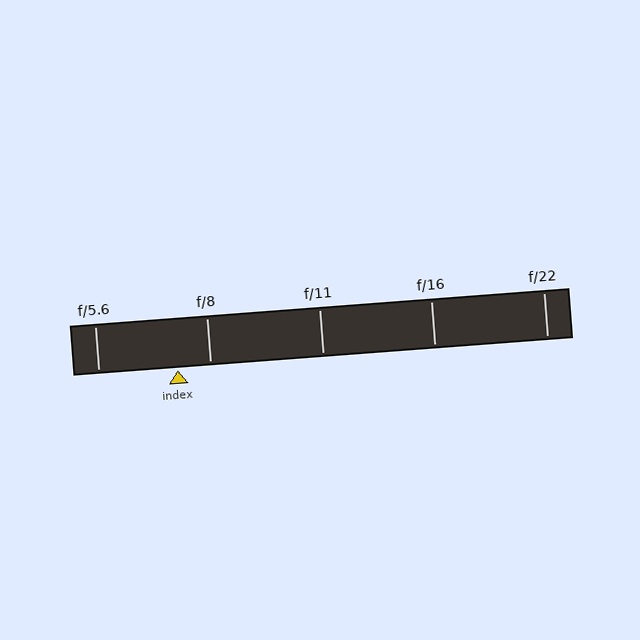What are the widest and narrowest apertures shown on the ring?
The widest aperture shown is f/5.6 and the narrowest is f/22.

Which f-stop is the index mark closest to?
The index mark is closest to f/8.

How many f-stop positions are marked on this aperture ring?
There are 5 f-stop positions marked.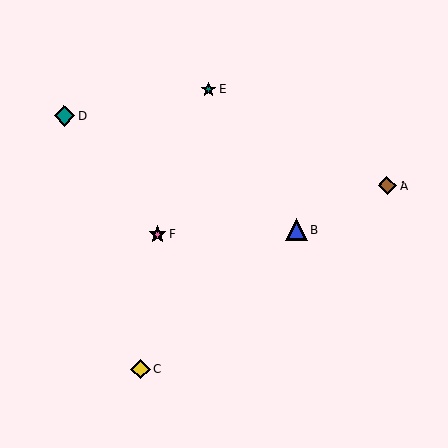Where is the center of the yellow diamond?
The center of the yellow diamond is at (140, 369).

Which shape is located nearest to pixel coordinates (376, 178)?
The brown diamond (labeled A) at (387, 186) is nearest to that location.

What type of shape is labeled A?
Shape A is a brown diamond.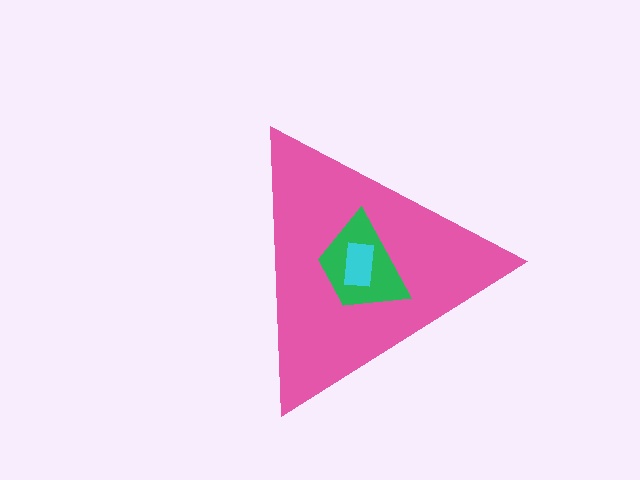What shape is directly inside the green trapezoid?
The cyan rectangle.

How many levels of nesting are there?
3.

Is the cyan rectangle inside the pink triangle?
Yes.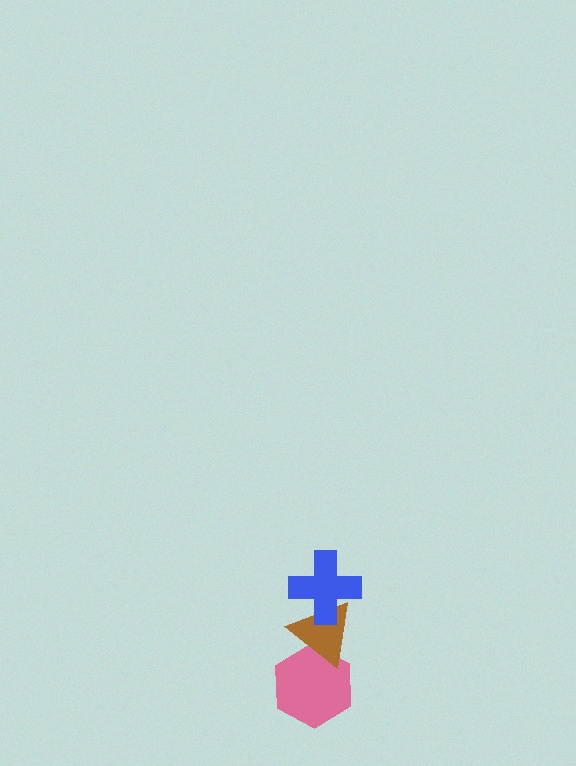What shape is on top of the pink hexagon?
The brown triangle is on top of the pink hexagon.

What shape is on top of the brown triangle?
The blue cross is on top of the brown triangle.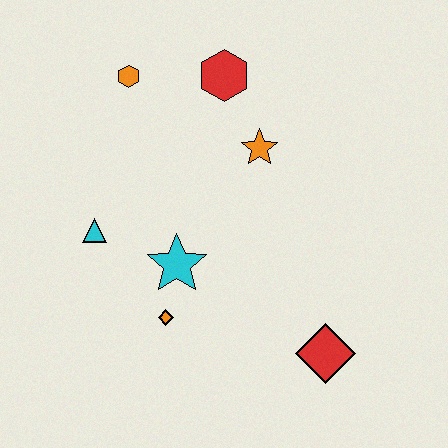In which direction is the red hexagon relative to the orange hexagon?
The red hexagon is to the right of the orange hexagon.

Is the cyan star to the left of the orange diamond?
No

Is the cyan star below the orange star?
Yes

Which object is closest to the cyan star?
The orange diamond is closest to the cyan star.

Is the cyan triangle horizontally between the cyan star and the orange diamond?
No